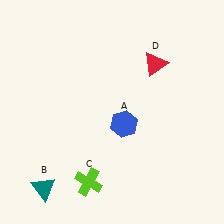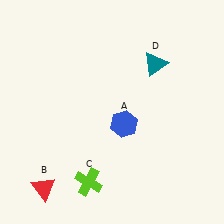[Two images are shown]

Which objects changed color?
B changed from teal to red. D changed from red to teal.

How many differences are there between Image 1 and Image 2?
There are 2 differences between the two images.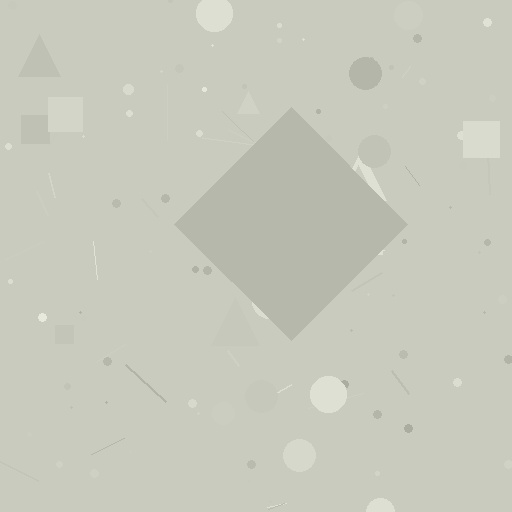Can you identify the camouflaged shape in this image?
The camouflaged shape is a diamond.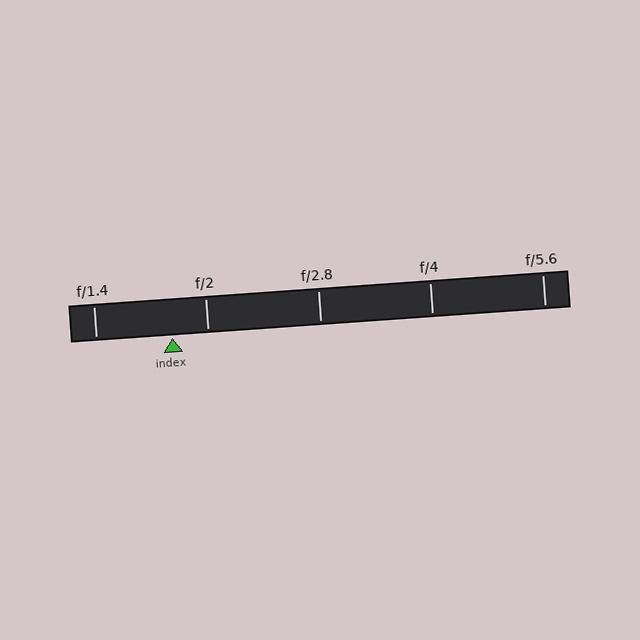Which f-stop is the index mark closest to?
The index mark is closest to f/2.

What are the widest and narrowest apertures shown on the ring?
The widest aperture shown is f/1.4 and the narrowest is f/5.6.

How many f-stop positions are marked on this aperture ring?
There are 5 f-stop positions marked.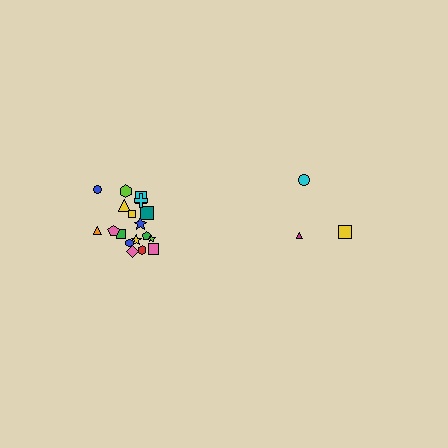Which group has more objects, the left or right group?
The left group.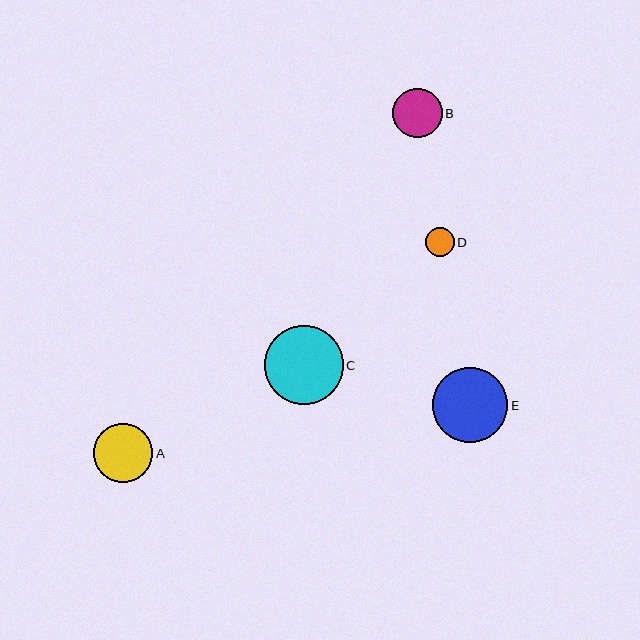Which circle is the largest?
Circle C is the largest with a size of approximately 79 pixels.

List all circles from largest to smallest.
From largest to smallest: C, E, A, B, D.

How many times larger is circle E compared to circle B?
Circle E is approximately 1.5 times the size of circle B.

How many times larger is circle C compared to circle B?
Circle C is approximately 1.6 times the size of circle B.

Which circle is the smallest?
Circle D is the smallest with a size of approximately 29 pixels.